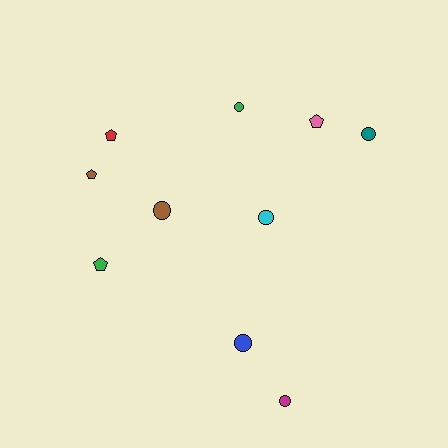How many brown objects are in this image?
There are 2 brown objects.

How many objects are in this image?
There are 10 objects.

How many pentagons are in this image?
There are 4 pentagons.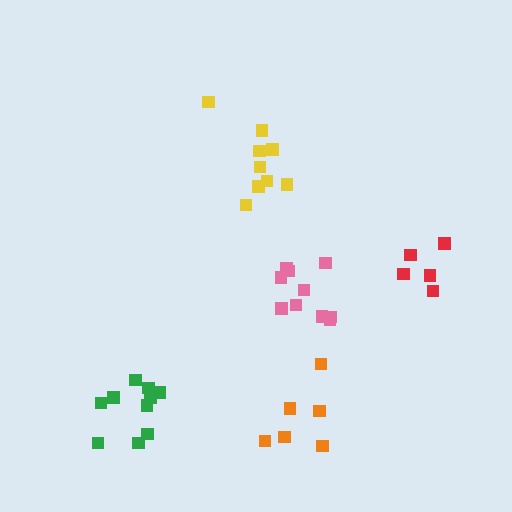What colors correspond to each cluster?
The clusters are colored: red, yellow, orange, pink, green.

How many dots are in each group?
Group 1: 5 dots, Group 2: 9 dots, Group 3: 6 dots, Group 4: 10 dots, Group 5: 10 dots (40 total).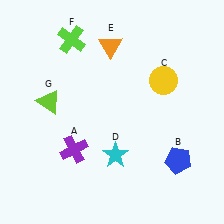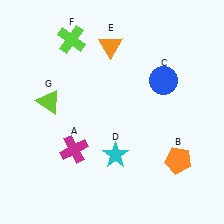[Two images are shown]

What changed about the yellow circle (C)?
In Image 1, C is yellow. In Image 2, it changed to blue.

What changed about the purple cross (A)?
In Image 1, A is purple. In Image 2, it changed to magenta.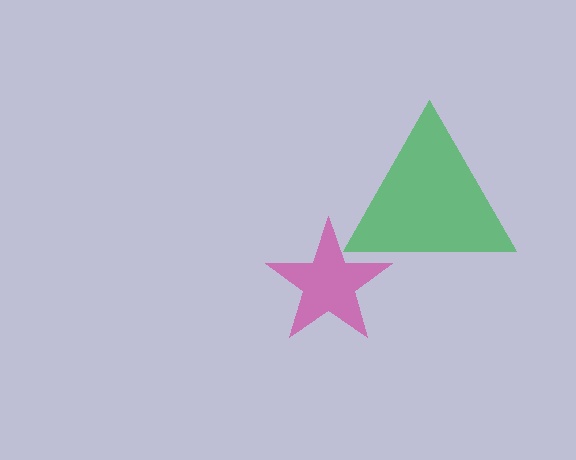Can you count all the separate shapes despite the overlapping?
Yes, there are 2 separate shapes.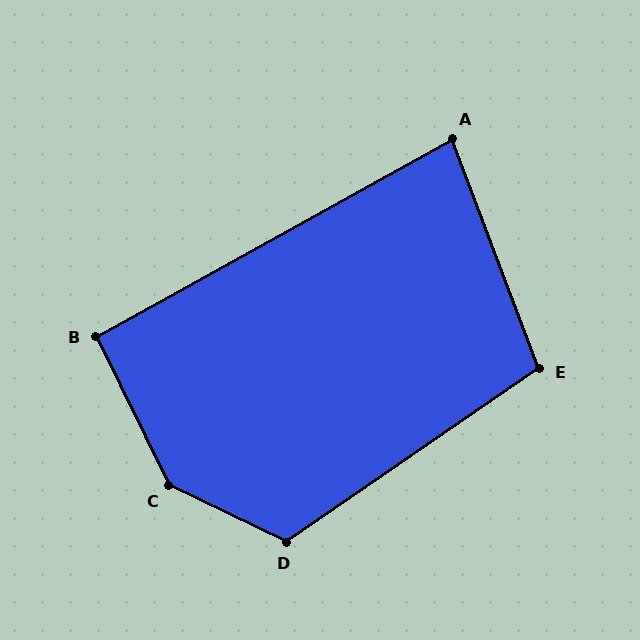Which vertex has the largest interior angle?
C, at approximately 141 degrees.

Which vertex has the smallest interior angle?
A, at approximately 82 degrees.